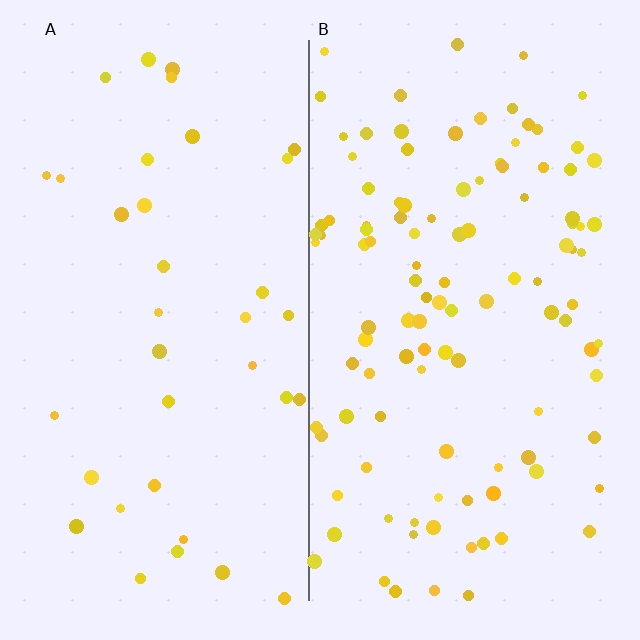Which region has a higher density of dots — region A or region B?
B (the right).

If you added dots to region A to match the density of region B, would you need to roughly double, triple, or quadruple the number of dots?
Approximately triple.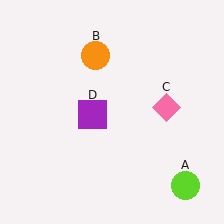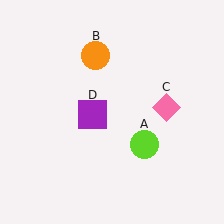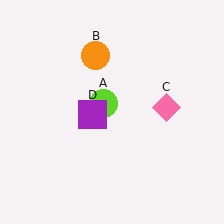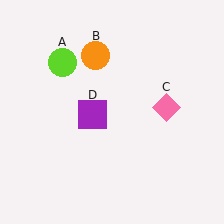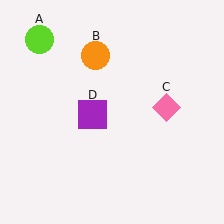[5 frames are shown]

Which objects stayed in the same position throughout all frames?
Orange circle (object B) and pink diamond (object C) and purple square (object D) remained stationary.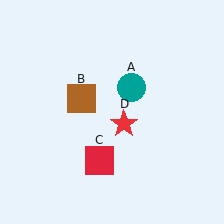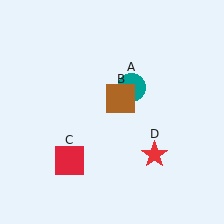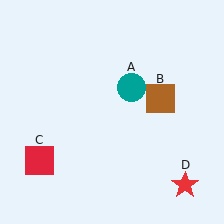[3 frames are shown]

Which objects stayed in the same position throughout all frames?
Teal circle (object A) remained stationary.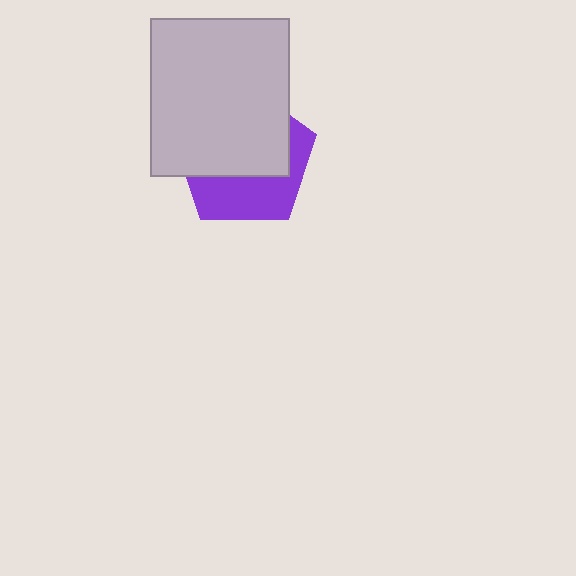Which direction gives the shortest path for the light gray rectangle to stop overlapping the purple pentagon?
Moving up gives the shortest separation.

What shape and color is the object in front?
The object in front is a light gray rectangle.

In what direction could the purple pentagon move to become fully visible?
The purple pentagon could move down. That would shift it out from behind the light gray rectangle entirely.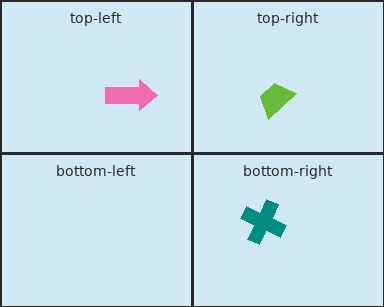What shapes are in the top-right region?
The lime trapezoid.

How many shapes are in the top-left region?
1.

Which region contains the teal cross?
The bottom-right region.